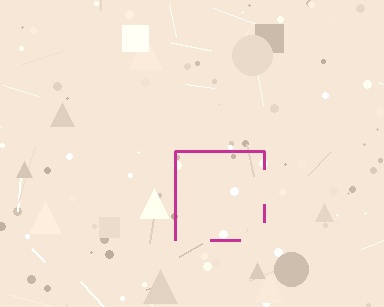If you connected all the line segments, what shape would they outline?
They would outline a square.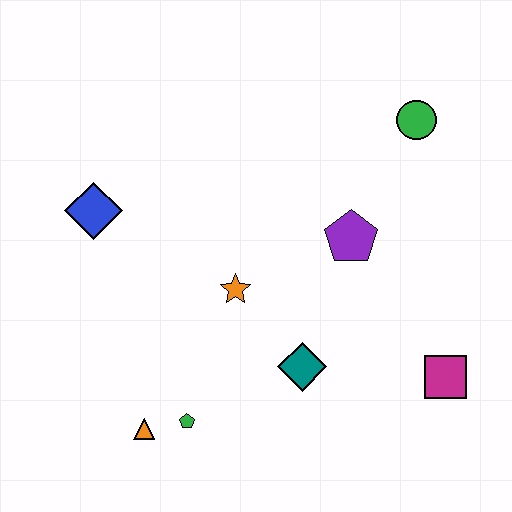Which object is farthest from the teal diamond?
The green circle is farthest from the teal diamond.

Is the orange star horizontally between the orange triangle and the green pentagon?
No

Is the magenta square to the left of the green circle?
No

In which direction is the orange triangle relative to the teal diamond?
The orange triangle is to the left of the teal diamond.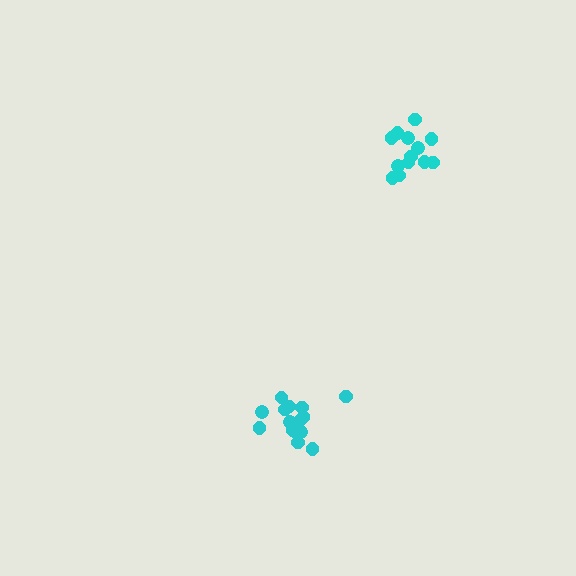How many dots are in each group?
Group 1: 13 dots, Group 2: 16 dots (29 total).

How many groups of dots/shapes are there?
There are 2 groups.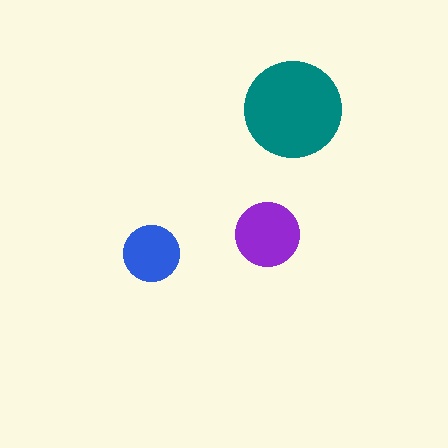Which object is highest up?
The teal circle is topmost.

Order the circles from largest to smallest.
the teal one, the purple one, the blue one.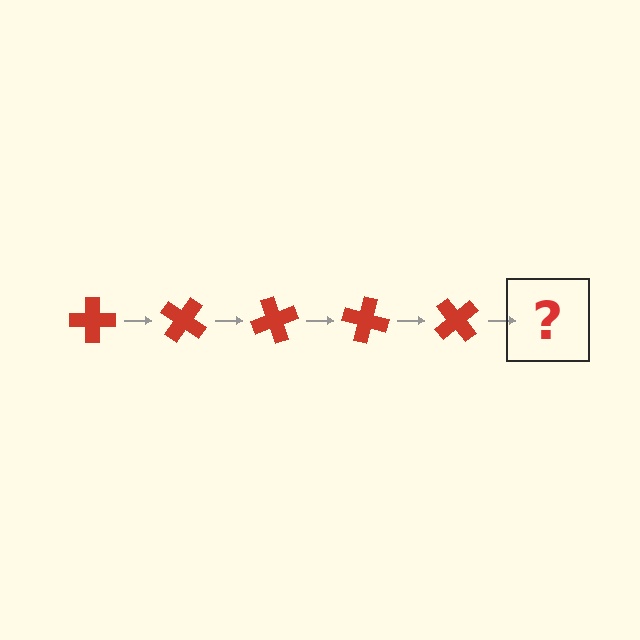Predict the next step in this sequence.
The next step is a red cross rotated 175 degrees.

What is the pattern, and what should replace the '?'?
The pattern is that the cross rotates 35 degrees each step. The '?' should be a red cross rotated 175 degrees.